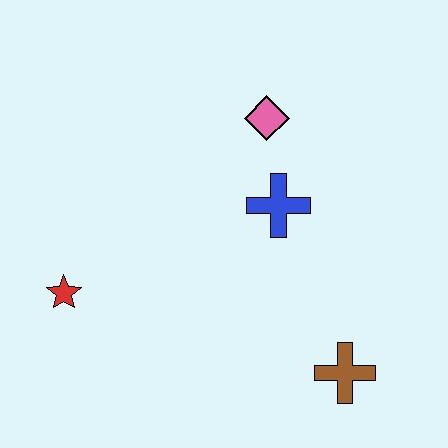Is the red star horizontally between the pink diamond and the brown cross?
No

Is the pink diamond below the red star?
No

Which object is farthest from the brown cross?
The red star is farthest from the brown cross.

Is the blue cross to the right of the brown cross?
No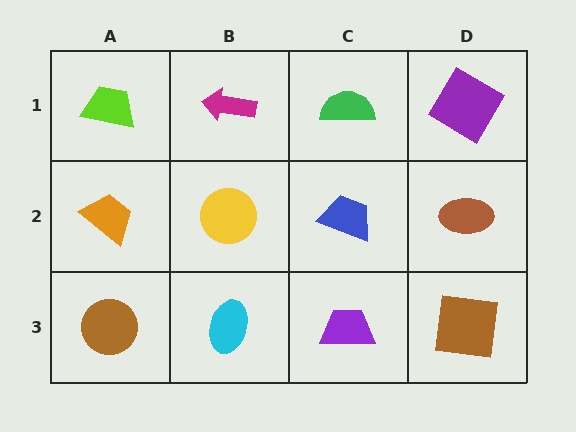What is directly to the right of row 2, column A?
A yellow circle.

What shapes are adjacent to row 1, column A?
An orange trapezoid (row 2, column A), a magenta arrow (row 1, column B).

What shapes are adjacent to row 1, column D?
A brown ellipse (row 2, column D), a green semicircle (row 1, column C).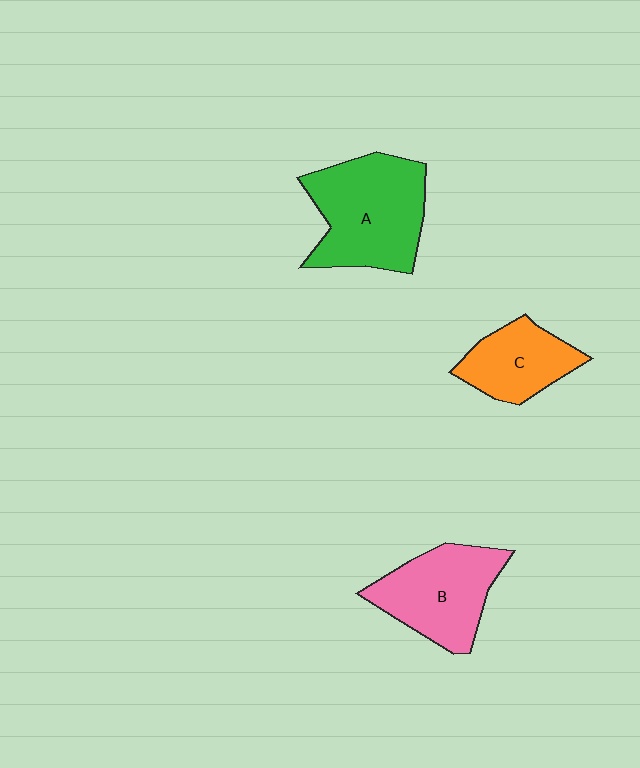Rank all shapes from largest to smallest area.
From largest to smallest: A (green), B (pink), C (orange).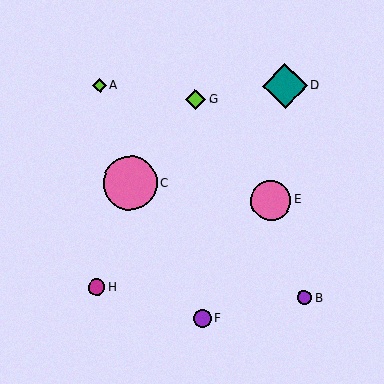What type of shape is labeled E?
Shape E is a pink circle.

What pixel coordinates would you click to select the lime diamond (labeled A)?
Click at (99, 85) to select the lime diamond A.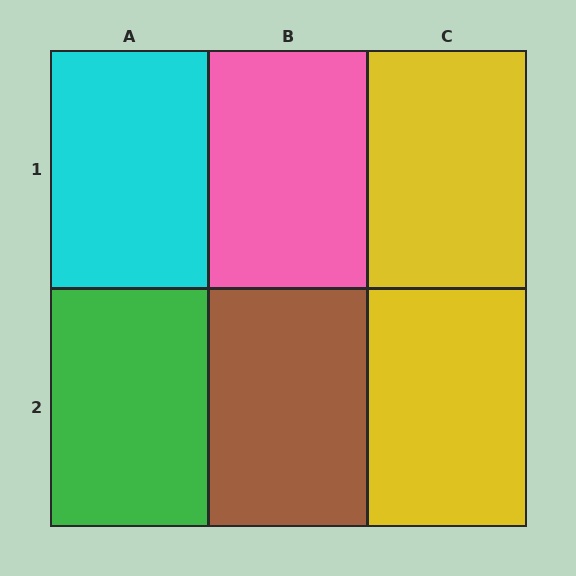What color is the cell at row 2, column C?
Yellow.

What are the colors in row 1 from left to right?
Cyan, pink, yellow.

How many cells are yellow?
2 cells are yellow.